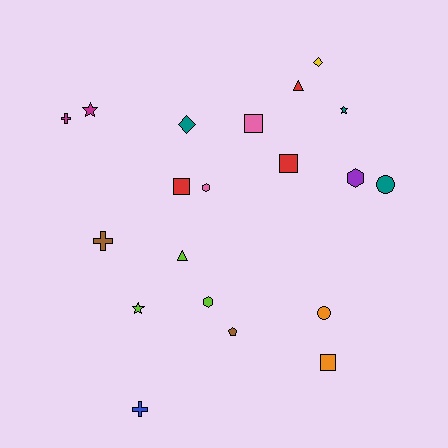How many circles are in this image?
There are 2 circles.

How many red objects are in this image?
There are 3 red objects.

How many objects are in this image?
There are 20 objects.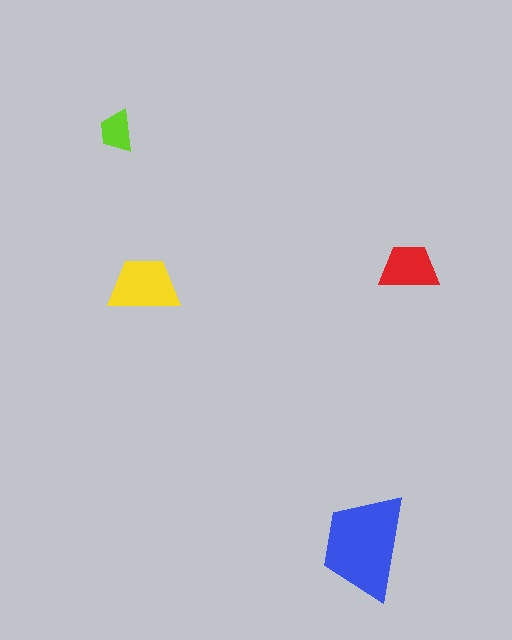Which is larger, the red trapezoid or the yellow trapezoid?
The yellow one.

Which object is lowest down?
The blue trapezoid is bottommost.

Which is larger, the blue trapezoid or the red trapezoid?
The blue one.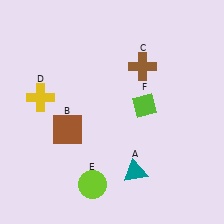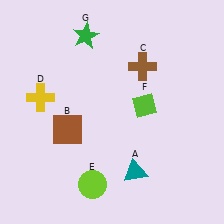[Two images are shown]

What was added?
A green star (G) was added in Image 2.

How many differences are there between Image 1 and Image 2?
There is 1 difference between the two images.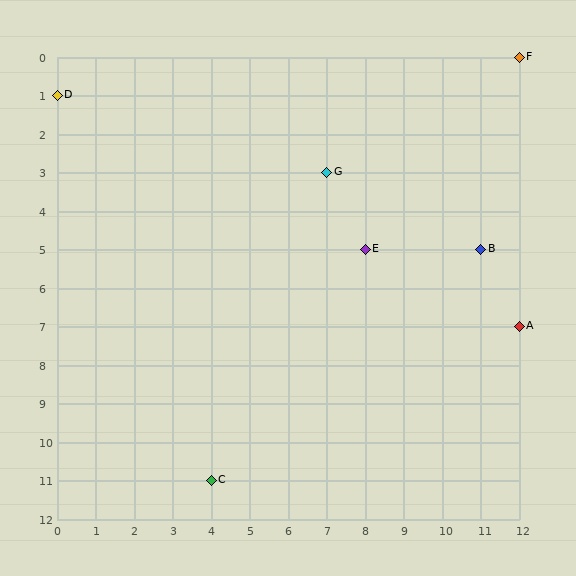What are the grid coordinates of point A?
Point A is at grid coordinates (12, 7).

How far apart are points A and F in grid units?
Points A and F are 7 rows apart.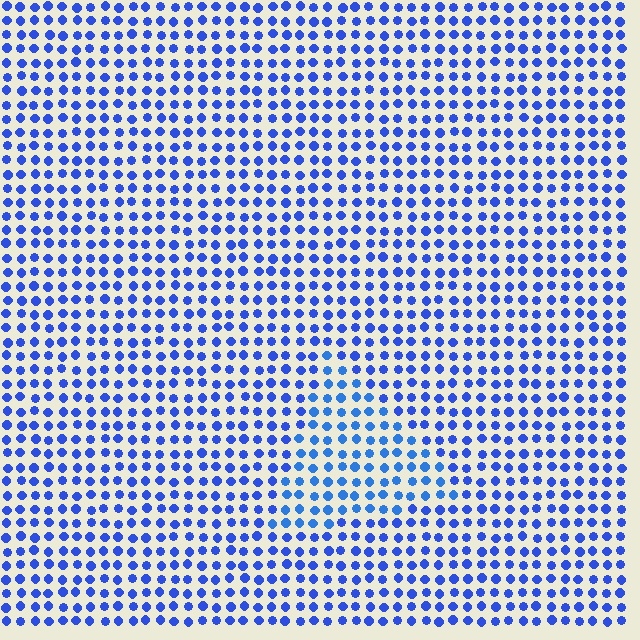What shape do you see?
I see a triangle.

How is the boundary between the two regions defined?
The boundary is defined purely by a slight shift in hue (about 15 degrees). Spacing, size, and orientation are identical on both sides.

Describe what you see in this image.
The image is filled with small blue elements in a uniform arrangement. A triangle-shaped region is visible where the elements are tinted to a slightly different hue, forming a subtle color boundary.